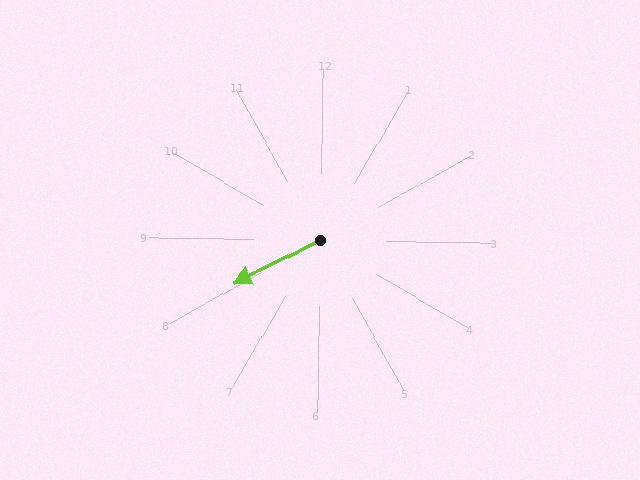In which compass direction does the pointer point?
Southwest.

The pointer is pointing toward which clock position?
Roughly 8 o'clock.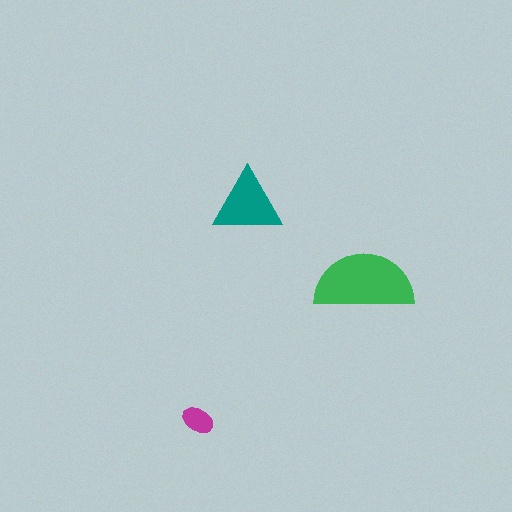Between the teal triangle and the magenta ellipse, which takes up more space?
The teal triangle.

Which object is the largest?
The green semicircle.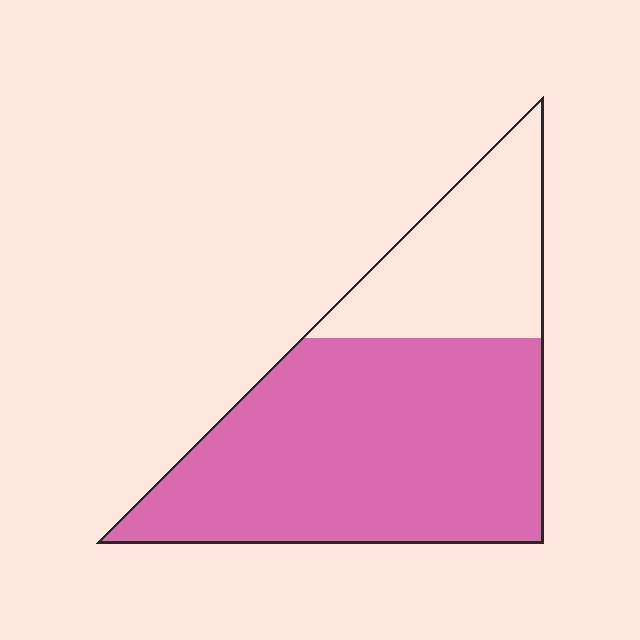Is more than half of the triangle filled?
Yes.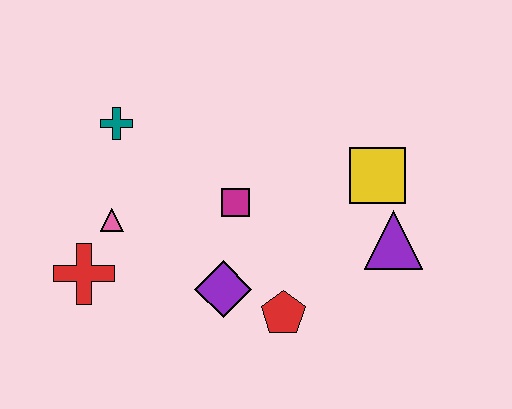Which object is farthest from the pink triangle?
The purple triangle is farthest from the pink triangle.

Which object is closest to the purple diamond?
The red pentagon is closest to the purple diamond.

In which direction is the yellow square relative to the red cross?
The yellow square is to the right of the red cross.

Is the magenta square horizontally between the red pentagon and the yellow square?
No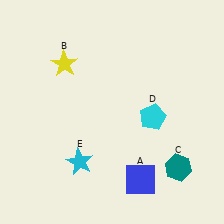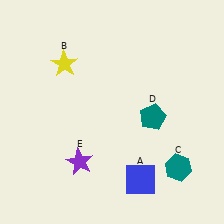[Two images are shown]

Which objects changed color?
D changed from cyan to teal. E changed from cyan to purple.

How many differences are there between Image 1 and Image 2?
There are 2 differences between the two images.